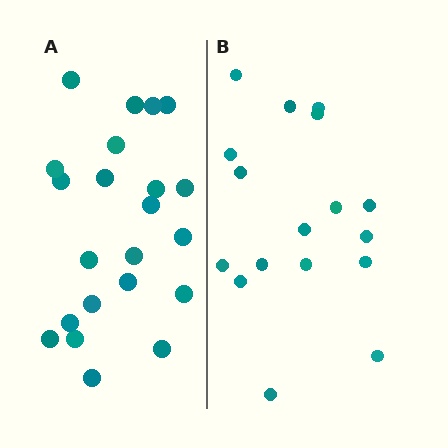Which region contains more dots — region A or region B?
Region A (the left region) has more dots.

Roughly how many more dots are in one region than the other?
Region A has about 5 more dots than region B.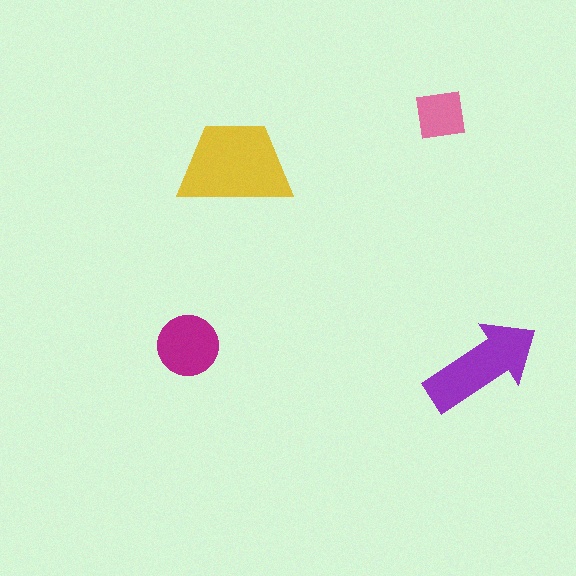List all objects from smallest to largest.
The pink square, the magenta circle, the purple arrow, the yellow trapezoid.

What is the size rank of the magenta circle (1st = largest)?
3rd.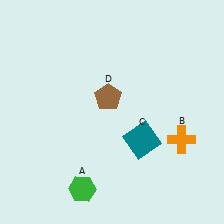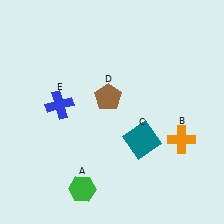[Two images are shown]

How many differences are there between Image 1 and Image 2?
There is 1 difference between the two images.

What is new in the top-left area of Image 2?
A blue cross (E) was added in the top-left area of Image 2.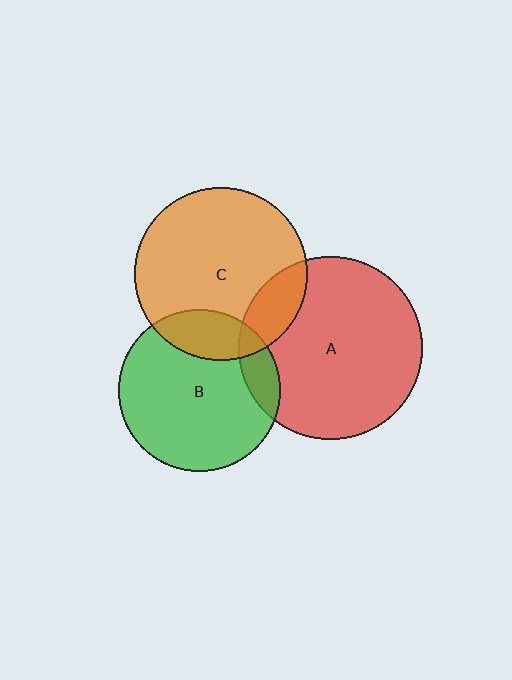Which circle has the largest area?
Circle A (red).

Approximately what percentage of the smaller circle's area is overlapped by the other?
Approximately 15%.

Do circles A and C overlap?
Yes.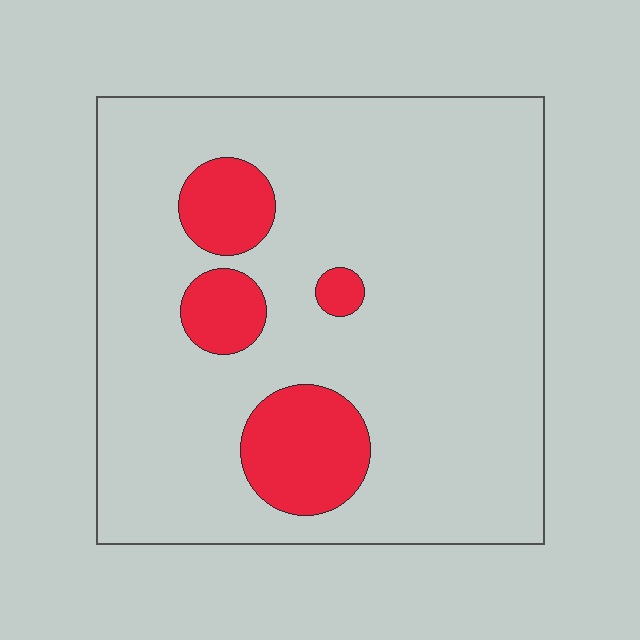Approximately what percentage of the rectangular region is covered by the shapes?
Approximately 15%.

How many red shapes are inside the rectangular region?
4.